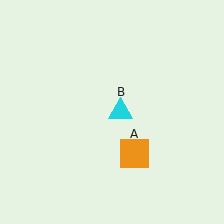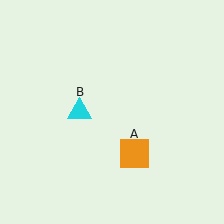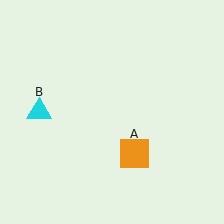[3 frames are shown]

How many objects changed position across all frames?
1 object changed position: cyan triangle (object B).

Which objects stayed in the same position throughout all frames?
Orange square (object A) remained stationary.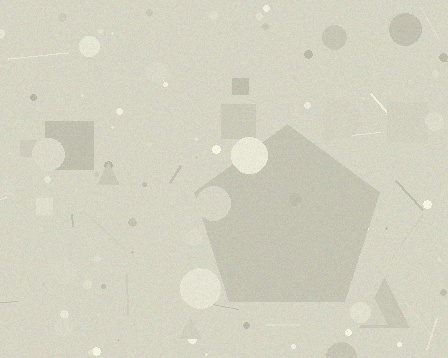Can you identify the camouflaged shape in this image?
The camouflaged shape is a pentagon.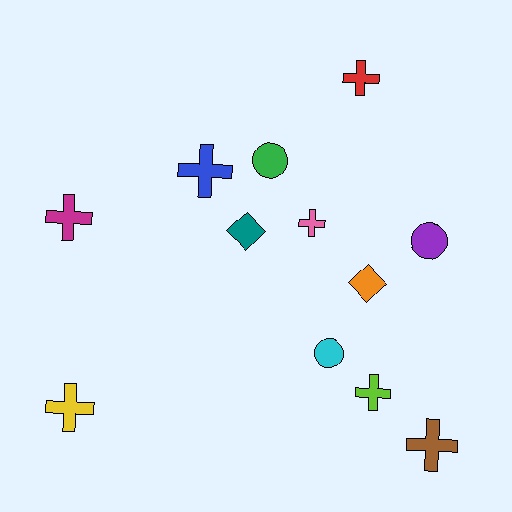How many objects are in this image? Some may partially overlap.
There are 12 objects.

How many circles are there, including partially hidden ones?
There are 3 circles.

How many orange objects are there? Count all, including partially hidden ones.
There is 1 orange object.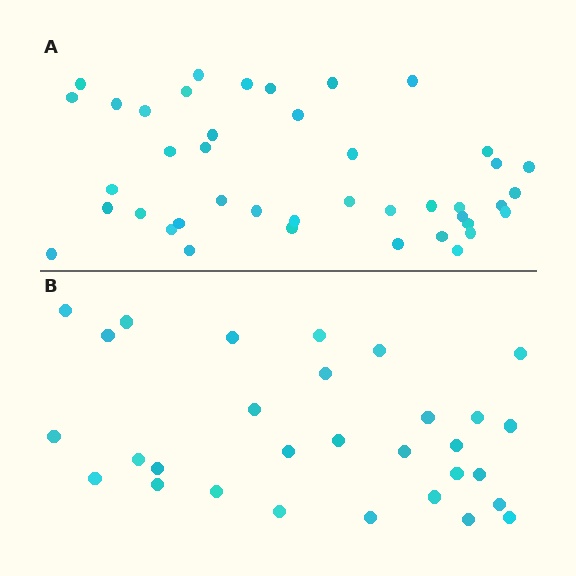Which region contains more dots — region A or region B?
Region A (the top region) has more dots.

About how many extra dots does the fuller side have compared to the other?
Region A has roughly 12 or so more dots than region B.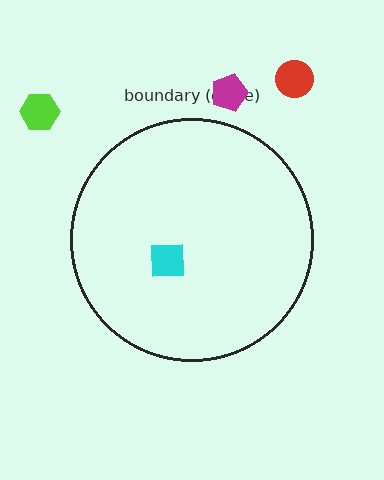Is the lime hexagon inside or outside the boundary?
Outside.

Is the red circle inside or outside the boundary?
Outside.